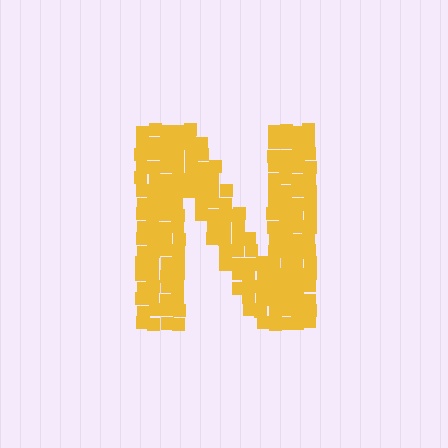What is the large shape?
The large shape is the letter N.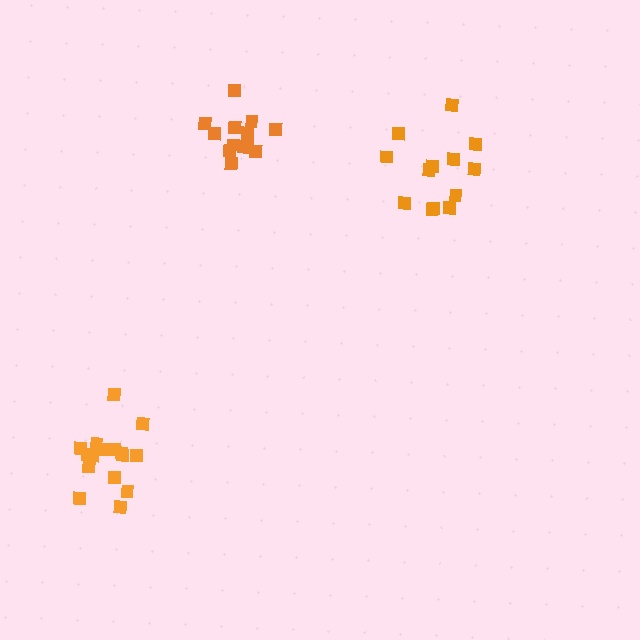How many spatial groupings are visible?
There are 3 spatial groupings.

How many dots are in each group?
Group 1: 13 dots, Group 2: 13 dots, Group 3: 16 dots (42 total).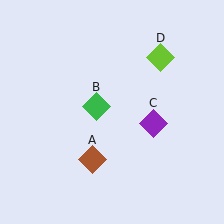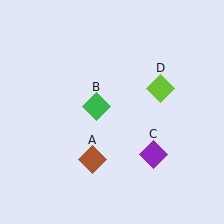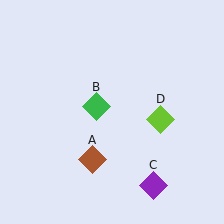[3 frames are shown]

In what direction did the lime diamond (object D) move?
The lime diamond (object D) moved down.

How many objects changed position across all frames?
2 objects changed position: purple diamond (object C), lime diamond (object D).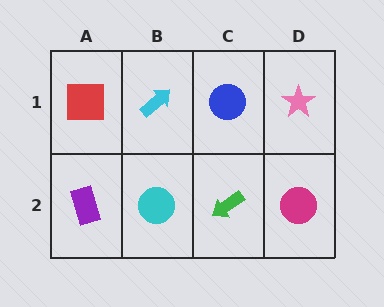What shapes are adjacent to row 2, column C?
A blue circle (row 1, column C), a cyan circle (row 2, column B), a magenta circle (row 2, column D).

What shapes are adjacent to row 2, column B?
A cyan arrow (row 1, column B), a purple rectangle (row 2, column A), a green arrow (row 2, column C).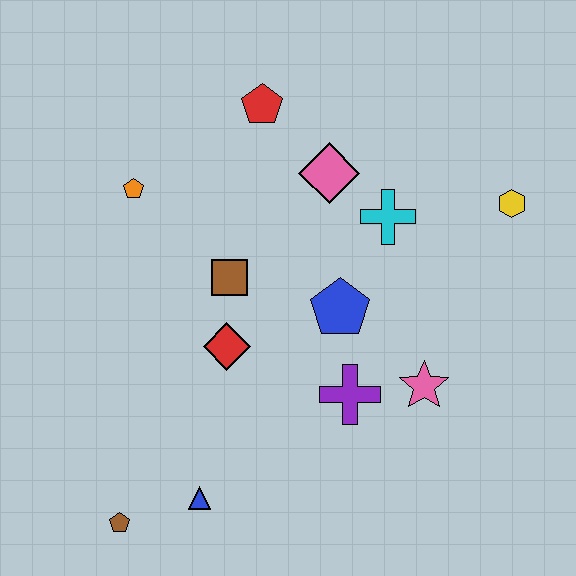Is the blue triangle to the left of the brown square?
Yes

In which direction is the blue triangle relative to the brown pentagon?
The blue triangle is to the right of the brown pentagon.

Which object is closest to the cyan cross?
The pink diamond is closest to the cyan cross.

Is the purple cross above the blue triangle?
Yes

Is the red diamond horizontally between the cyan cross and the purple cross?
No